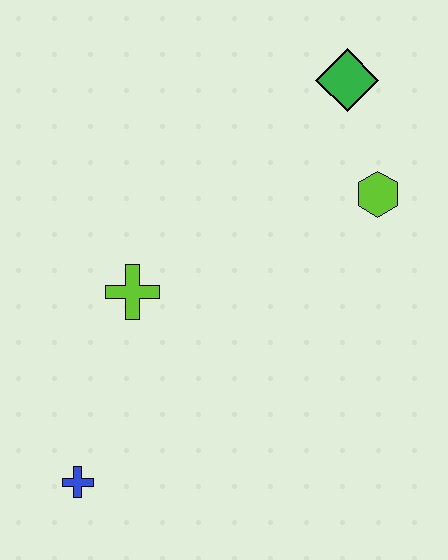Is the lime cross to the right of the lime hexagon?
No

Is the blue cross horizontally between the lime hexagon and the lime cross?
No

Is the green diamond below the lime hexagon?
No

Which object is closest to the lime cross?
The blue cross is closest to the lime cross.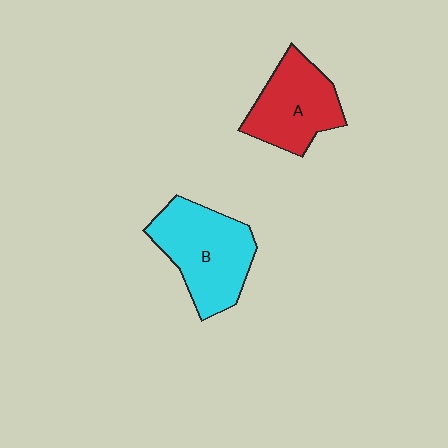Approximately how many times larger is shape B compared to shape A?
Approximately 1.2 times.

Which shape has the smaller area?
Shape A (red).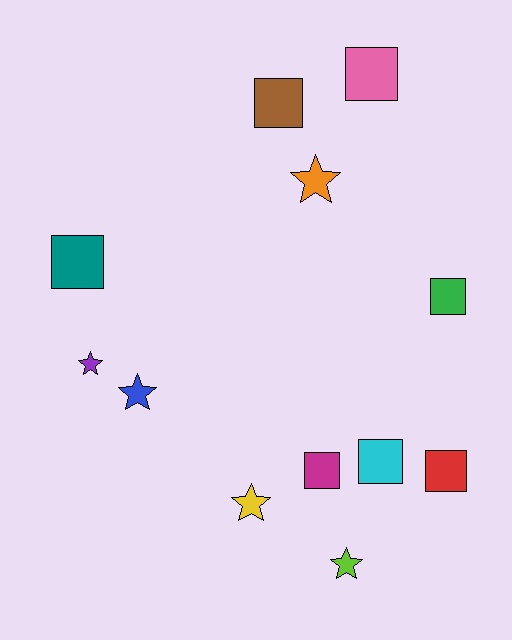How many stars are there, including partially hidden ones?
There are 5 stars.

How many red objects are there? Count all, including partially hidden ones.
There is 1 red object.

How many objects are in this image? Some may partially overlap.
There are 12 objects.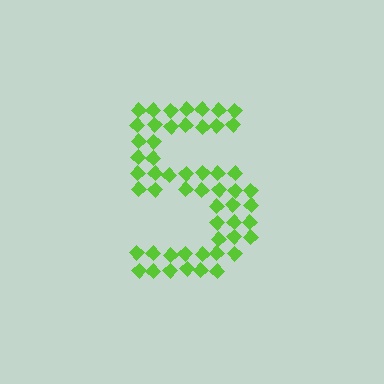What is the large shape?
The large shape is the digit 5.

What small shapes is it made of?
It is made of small diamonds.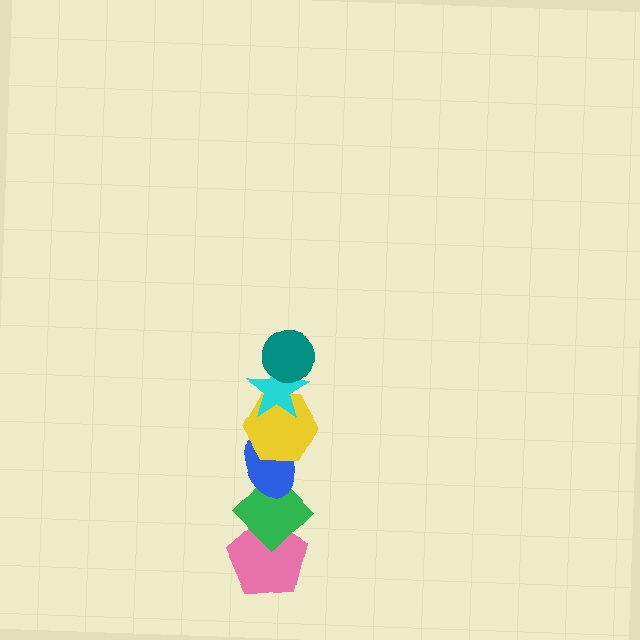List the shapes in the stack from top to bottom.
From top to bottom: the teal circle, the cyan star, the yellow hexagon, the blue ellipse, the green diamond, the pink pentagon.